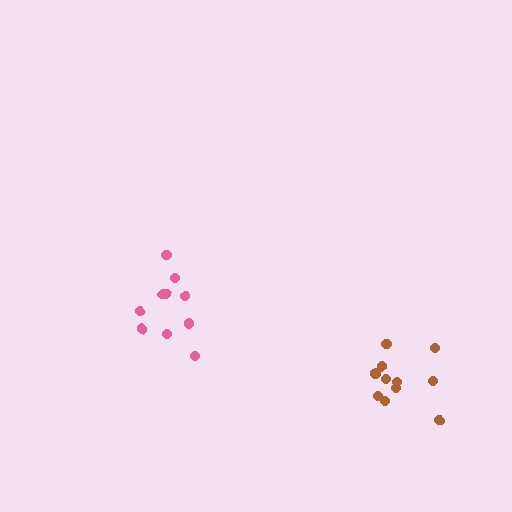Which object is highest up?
The pink cluster is topmost.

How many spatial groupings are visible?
There are 2 spatial groupings.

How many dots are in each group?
Group 1: 10 dots, Group 2: 11 dots (21 total).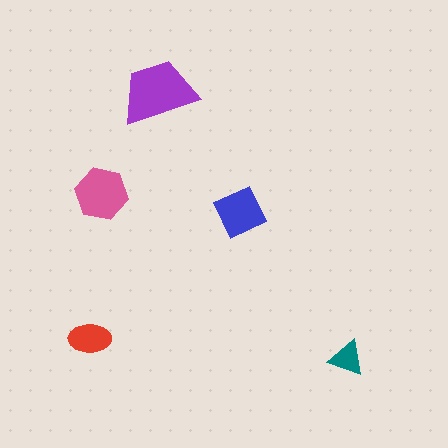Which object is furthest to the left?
The red ellipse is leftmost.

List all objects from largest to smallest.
The purple trapezoid, the pink hexagon, the blue diamond, the red ellipse, the teal triangle.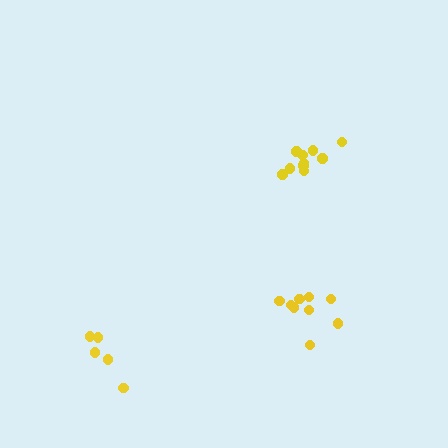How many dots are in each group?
Group 1: 5 dots, Group 2: 10 dots, Group 3: 9 dots (24 total).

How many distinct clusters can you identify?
There are 3 distinct clusters.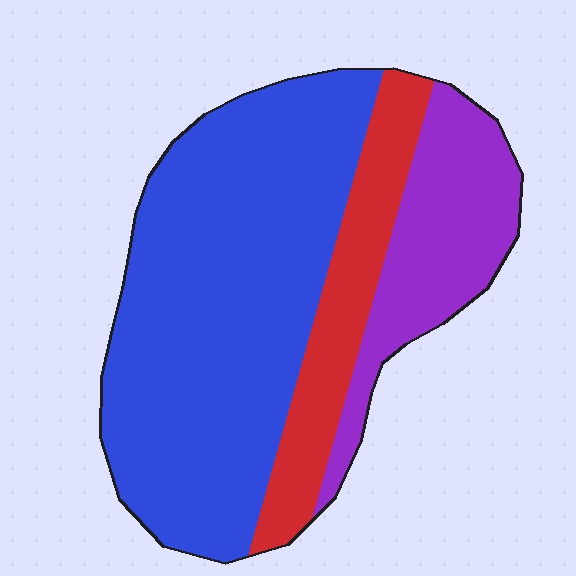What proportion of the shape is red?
Red takes up about one sixth (1/6) of the shape.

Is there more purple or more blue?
Blue.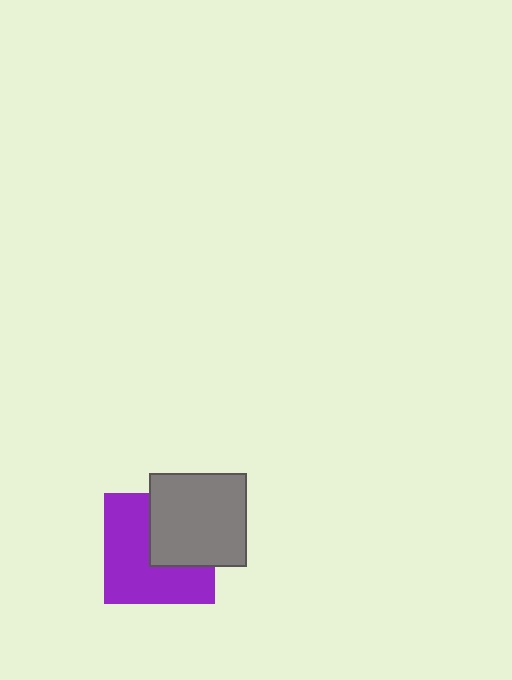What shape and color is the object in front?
The object in front is a gray rectangle.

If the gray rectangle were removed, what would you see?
You would see the complete purple square.